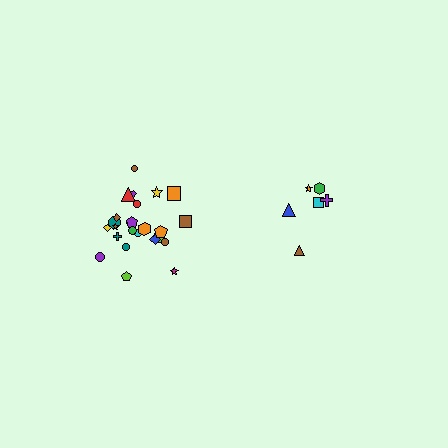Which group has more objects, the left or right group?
The left group.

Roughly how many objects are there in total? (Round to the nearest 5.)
Roughly 30 objects in total.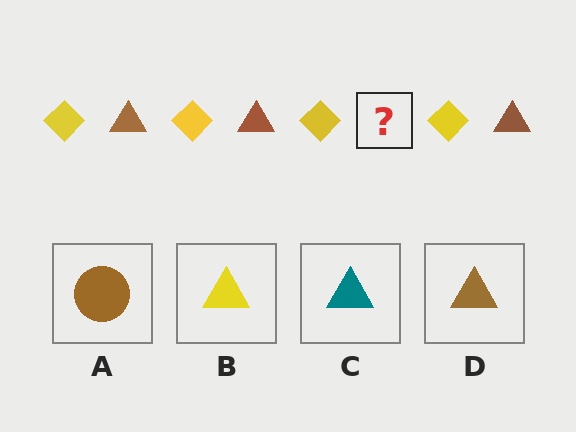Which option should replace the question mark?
Option D.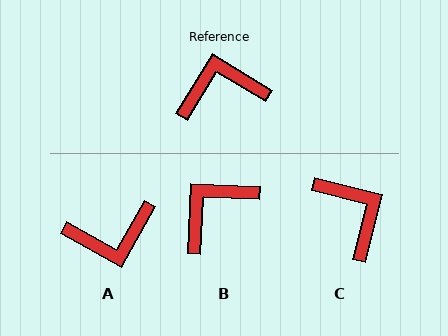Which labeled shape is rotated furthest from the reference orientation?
A, about 178 degrees away.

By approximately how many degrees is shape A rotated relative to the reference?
Approximately 178 degrees clockwise.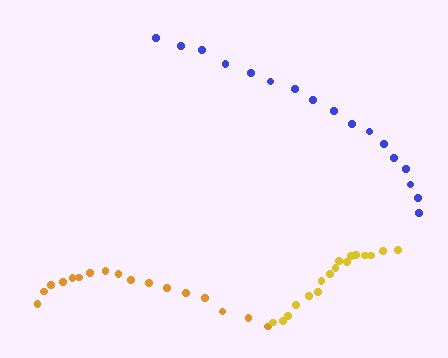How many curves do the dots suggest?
There are 3 distinct paths.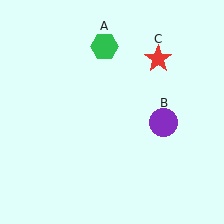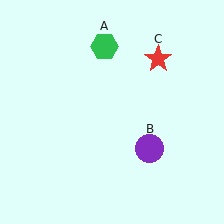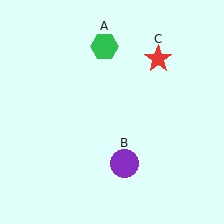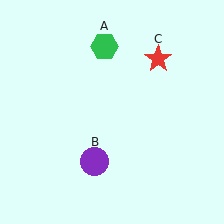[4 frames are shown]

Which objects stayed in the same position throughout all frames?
Green hexagon (object A) and red star (object C) remained stationary.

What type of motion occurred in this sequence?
The purple circle (object B) rotated clockwise around the center of the scene.